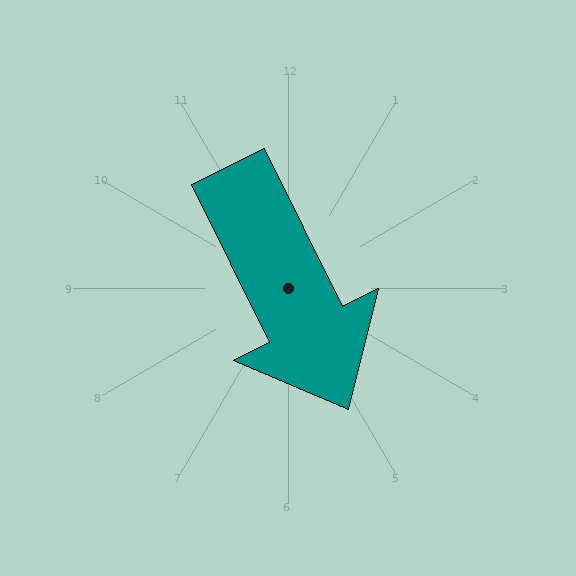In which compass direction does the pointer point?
Southeast.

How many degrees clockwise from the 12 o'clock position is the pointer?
Approximately 154 degrees.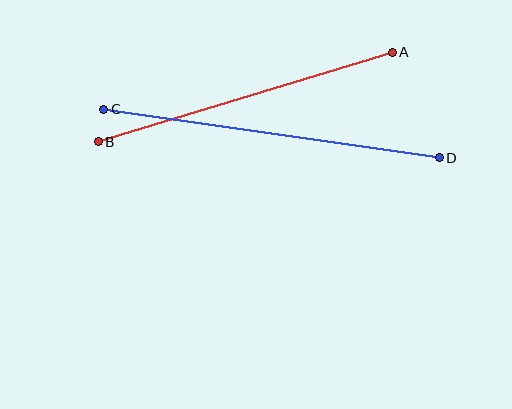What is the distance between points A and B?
The distance is approximately 307 pixels.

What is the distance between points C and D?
The distance is approximately 339 pixels.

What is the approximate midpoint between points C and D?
The midpoint is at approximately (272, 133) pixels.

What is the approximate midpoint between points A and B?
The midpoint is at approximately (245, 97) pixels.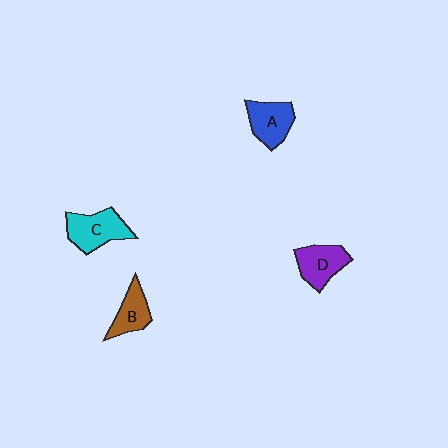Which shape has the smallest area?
Shape B (brown).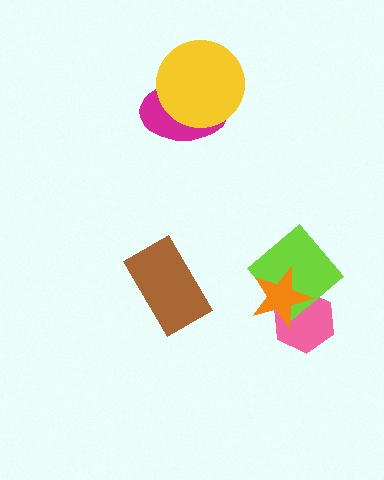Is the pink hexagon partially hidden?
Yes, it is partially covered by another shape.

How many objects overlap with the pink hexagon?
2 objects overlap with the pink hexagon.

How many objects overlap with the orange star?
2 objects overlap with the orange star.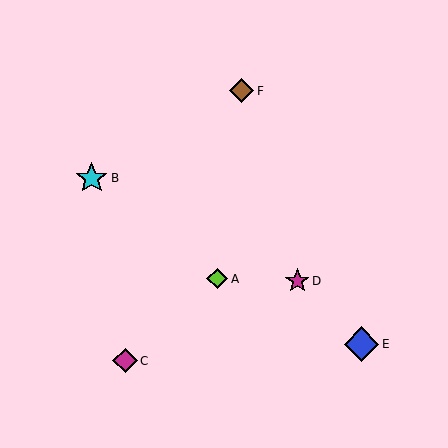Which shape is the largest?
The blue diamond (labeled E) is the largest.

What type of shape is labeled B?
Shape B is a cyan star.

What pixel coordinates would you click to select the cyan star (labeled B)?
Click at (92, 178) to select the cyan star B.